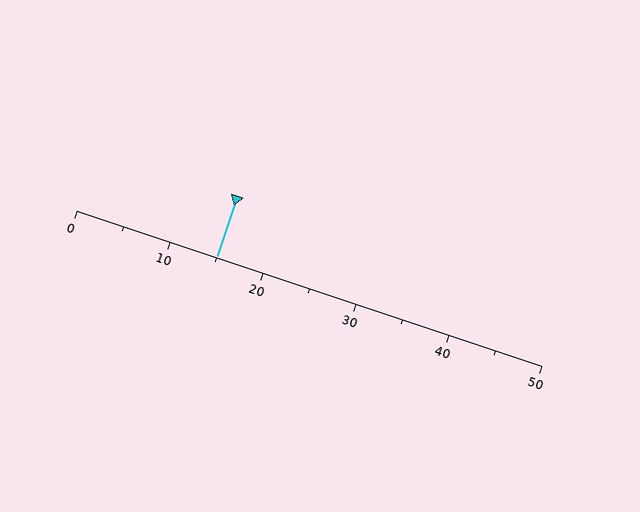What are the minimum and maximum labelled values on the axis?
The axis runs from 0 to 50.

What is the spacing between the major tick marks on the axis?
The major ticks are spaced 10 apart.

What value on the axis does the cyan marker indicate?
The marker indicates approximately 15.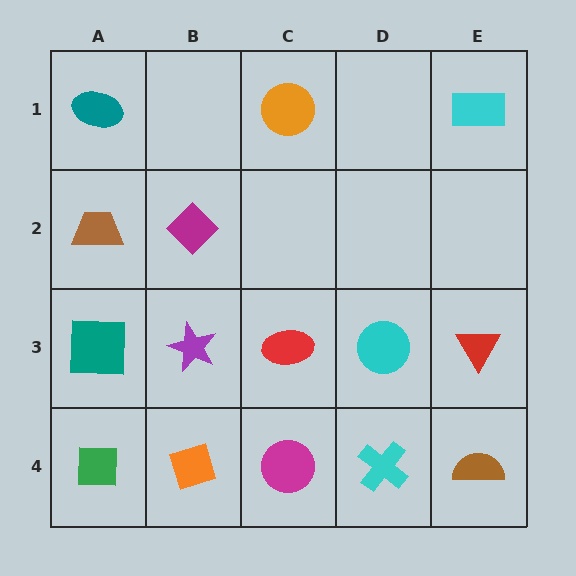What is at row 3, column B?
A purple star.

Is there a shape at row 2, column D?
No, that cell is empty.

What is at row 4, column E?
A brown semicircle.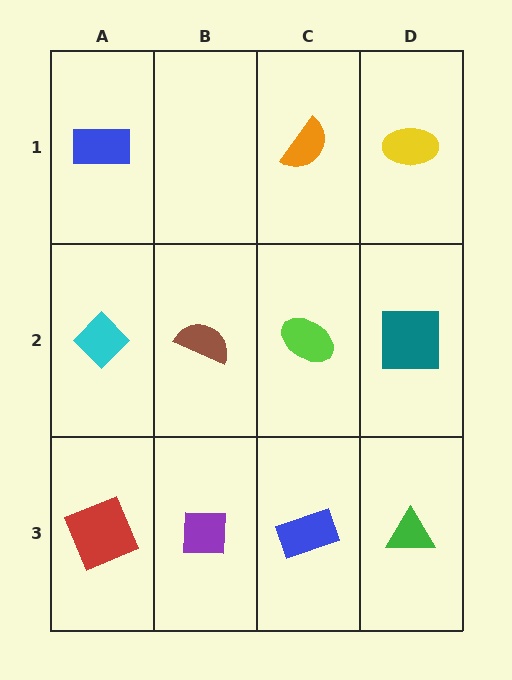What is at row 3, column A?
A red square.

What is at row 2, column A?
A cyan diamond.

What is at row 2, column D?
A teal square.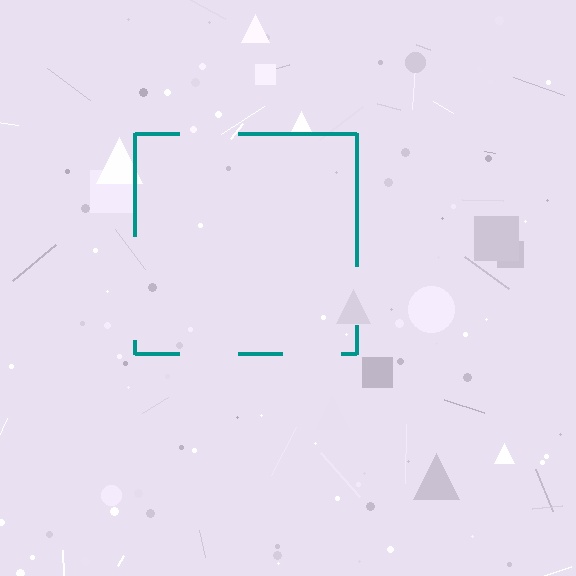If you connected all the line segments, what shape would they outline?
They would outline a square.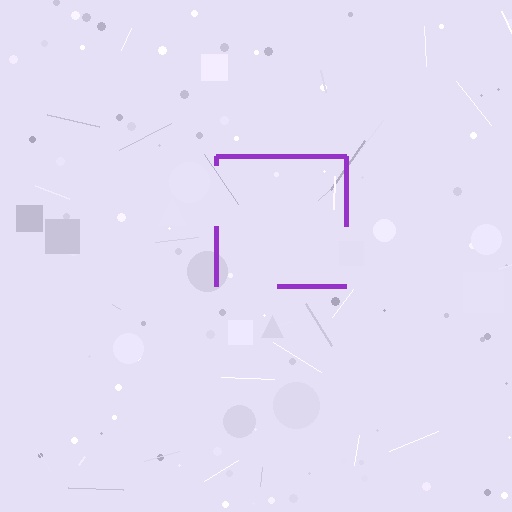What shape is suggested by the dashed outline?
The dashed outline suggests a square.